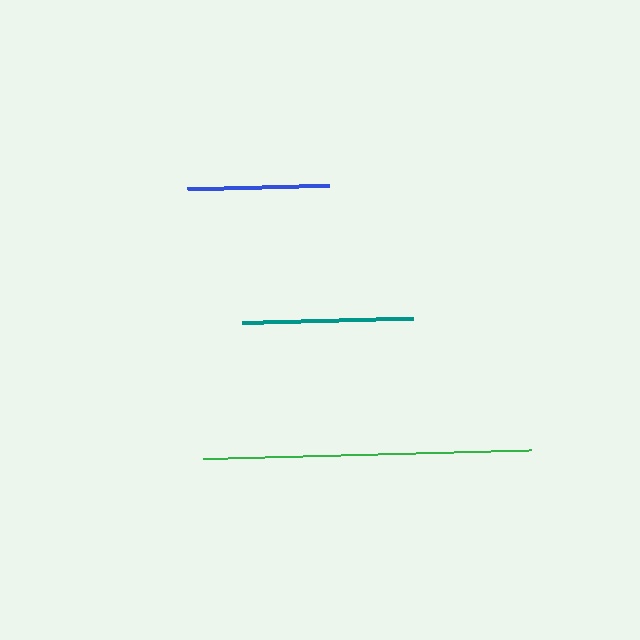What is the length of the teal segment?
The teal segment is approximately 171 pixels long.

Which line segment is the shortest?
The blue line is the shortest at approximately 142 pixels.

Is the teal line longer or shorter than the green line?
The green line is longer than the teal line.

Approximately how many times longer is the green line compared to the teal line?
The green line is approximately 1.9 times the length of the teal line.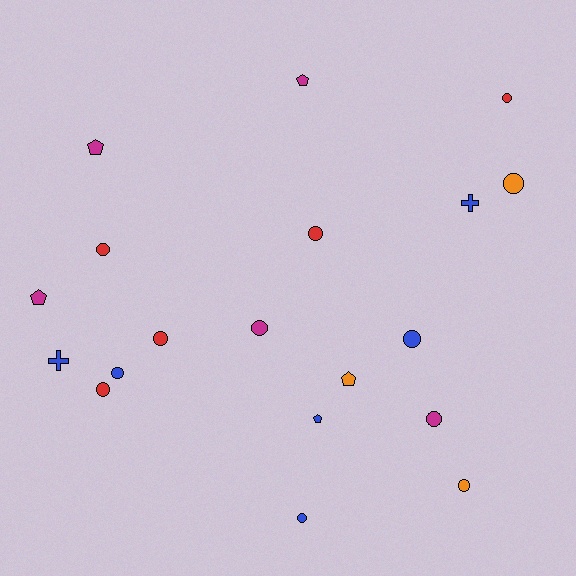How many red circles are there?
There are 5 red circles.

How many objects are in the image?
There are 19 objects.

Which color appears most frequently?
Blue, with 6 objects.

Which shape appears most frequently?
Circle, with 12 objects.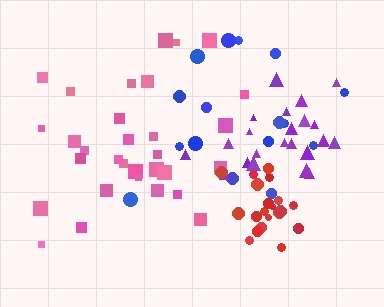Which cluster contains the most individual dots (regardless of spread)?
Pink (31).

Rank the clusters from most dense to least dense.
red, purple, pink, blue.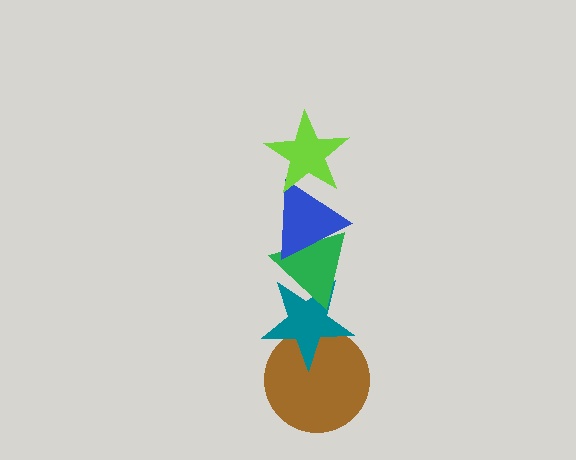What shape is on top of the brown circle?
The teal star is on top of the brown circle.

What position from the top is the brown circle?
The brown circle is 5th from the top.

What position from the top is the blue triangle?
The blue triangle is 2nd from the top.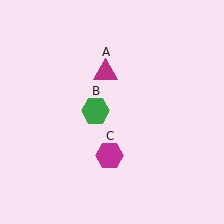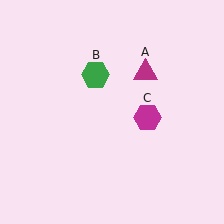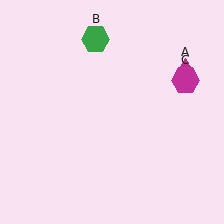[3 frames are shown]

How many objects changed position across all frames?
3 objects changed position: magenta triangle (object A), green hexagon (object B), magenta hexagon (object C).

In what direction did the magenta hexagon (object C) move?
The magenta hexagon (object C) moved up and to the right.